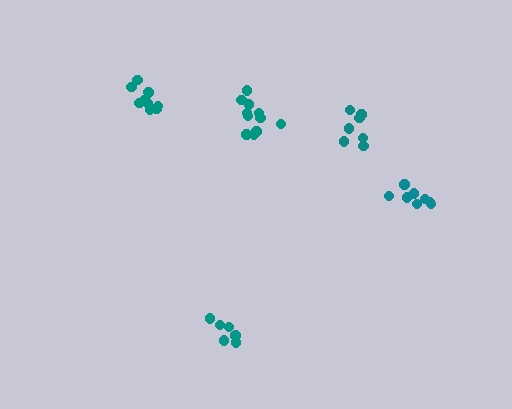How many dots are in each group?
Group 1: 8 dots, Group 2: 11 dots, Group 3: 7 dots, Group 4: 6 dots, Group 5: 10 dots (42 total).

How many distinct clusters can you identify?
There are 5 distinct clusters.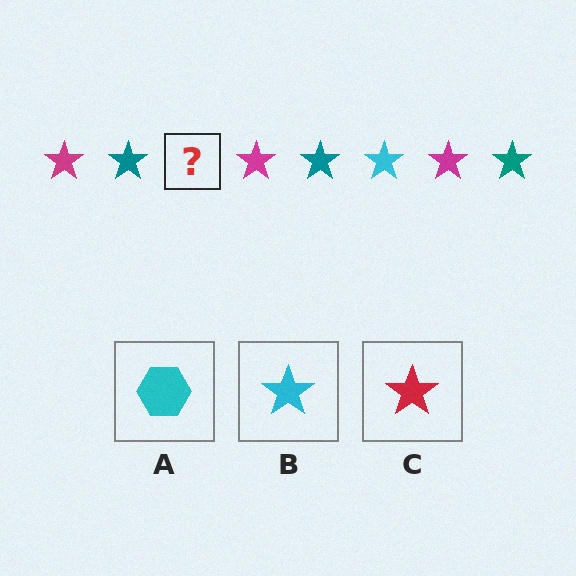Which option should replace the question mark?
Option B.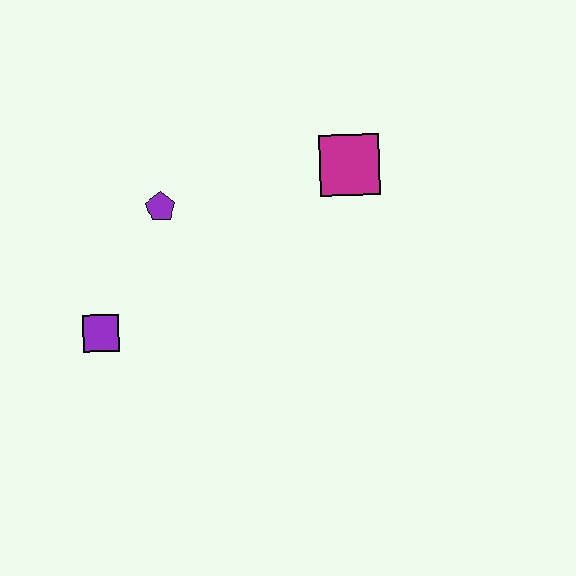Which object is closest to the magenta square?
The purple pentagon is closest to the magenta square.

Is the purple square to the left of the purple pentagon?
Yes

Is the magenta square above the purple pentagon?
Yes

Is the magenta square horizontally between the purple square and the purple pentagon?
No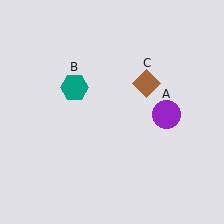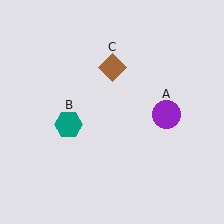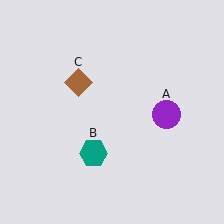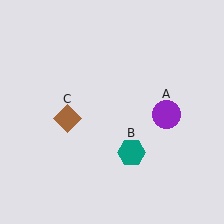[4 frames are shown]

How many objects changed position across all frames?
2 objects changed position: teal hexagon (object B), brown diamond (object C).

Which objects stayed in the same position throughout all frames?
Purple circle (object A) remained stationary.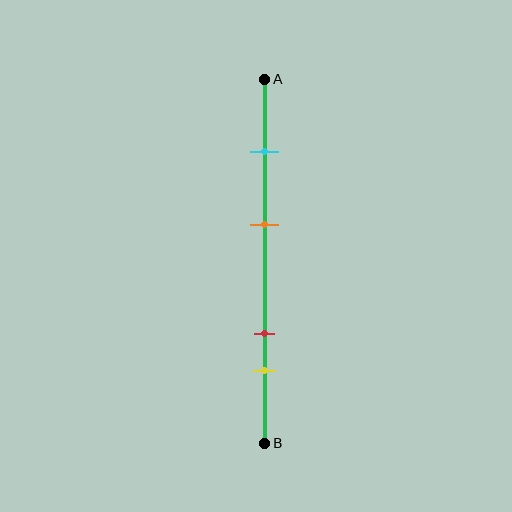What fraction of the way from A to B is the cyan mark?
The cyan mark is approximately 20% (0.2) of the way from A to B.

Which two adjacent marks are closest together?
The red and yellow marks are the closest adjacent pair.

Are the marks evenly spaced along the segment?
No, the marks are not evenly spaced.